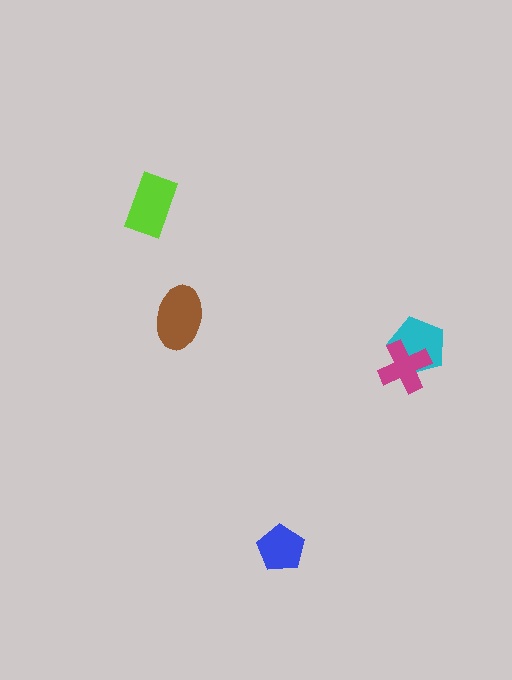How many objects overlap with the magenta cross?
1 object overlaps with the magenta cross.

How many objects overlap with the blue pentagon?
0 objects overlap with the blue pentagon.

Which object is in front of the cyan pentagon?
The magenta cross is in front of the cyan pentagon.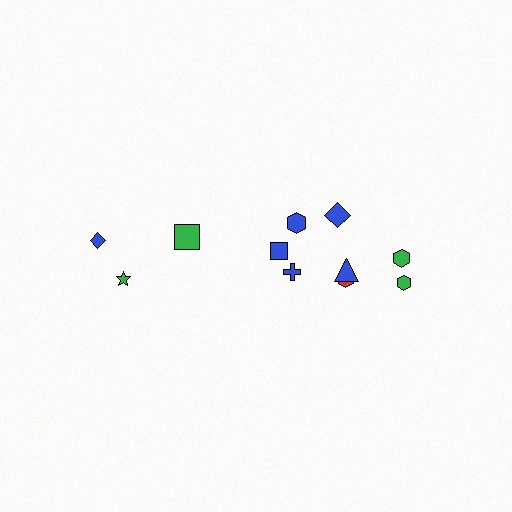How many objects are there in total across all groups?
There are 11 objects.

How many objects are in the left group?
There are 3 objects.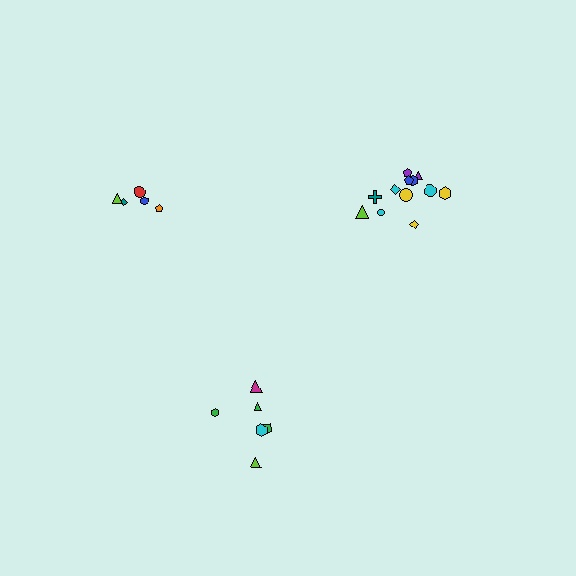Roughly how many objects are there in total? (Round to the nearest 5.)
Roughly 25 objects in total.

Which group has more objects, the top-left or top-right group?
The top-right group.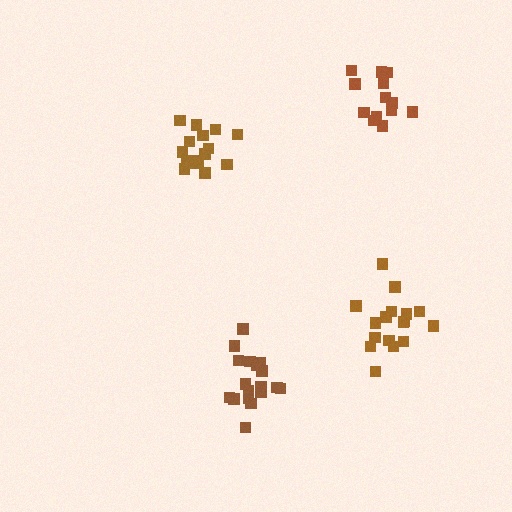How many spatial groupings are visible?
There are 4 spatial groupings.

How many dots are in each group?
Group 1: 15 dots, Group 2: 18 dots, Group 3: 13 dots, Group 4: 17 dots (63 total).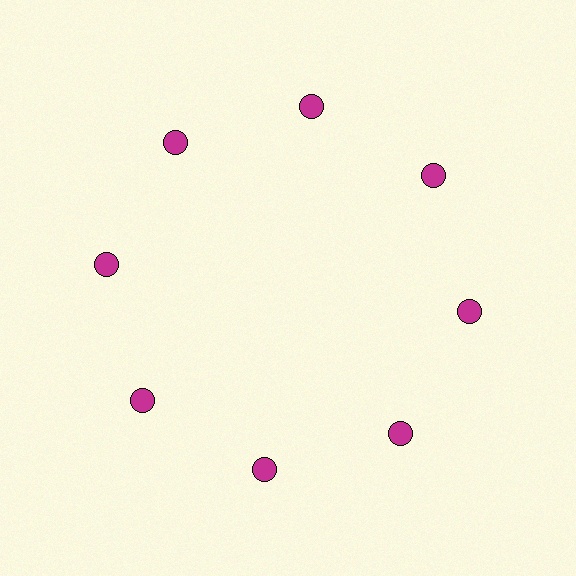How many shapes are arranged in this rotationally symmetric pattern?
There are 8 shapes, arranged in 8 groups of 1.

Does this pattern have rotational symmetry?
Yes, this pattern has 8-fold rotational symmetry. It looks the same after rotating 45 degrees around the center.